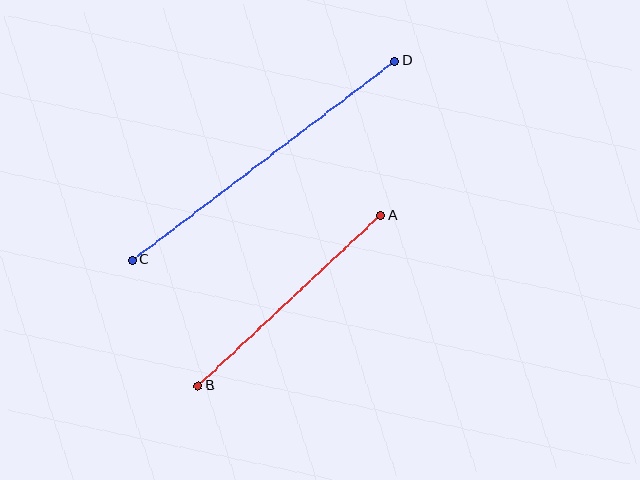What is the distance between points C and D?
The distance is approximately 329 pixels.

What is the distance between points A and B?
The distance is approximately 250 pixels.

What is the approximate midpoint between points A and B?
The midpoint is at approximately (289, 301) pixels.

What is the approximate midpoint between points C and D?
The midpoint is at approximately (263, 161) pixels.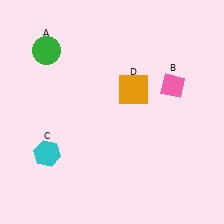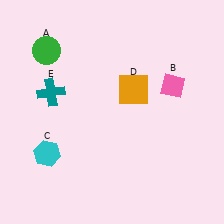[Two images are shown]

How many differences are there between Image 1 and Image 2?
There is 1 difference between the two images.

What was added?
A teal cross (E) was added in Image 2.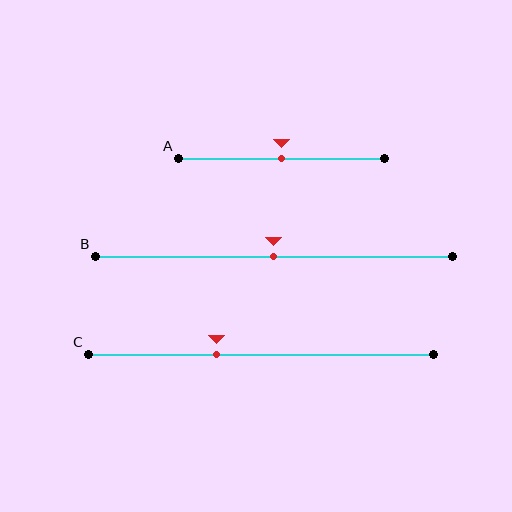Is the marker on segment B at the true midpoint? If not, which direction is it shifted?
Yes, the marker on segment B is at the true midpoint.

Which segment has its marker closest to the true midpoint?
Segment A has its marker closest to the true midpoint.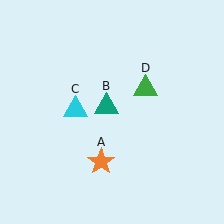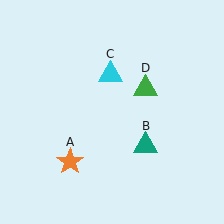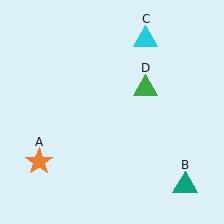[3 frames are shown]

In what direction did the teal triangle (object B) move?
The teal triangle (object B) moved down and to the right.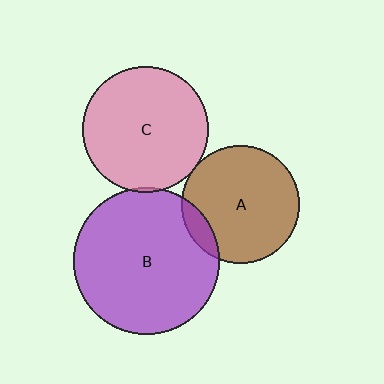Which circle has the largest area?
Circle B (purple).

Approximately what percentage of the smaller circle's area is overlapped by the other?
Approximately 10%.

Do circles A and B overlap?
Yes.